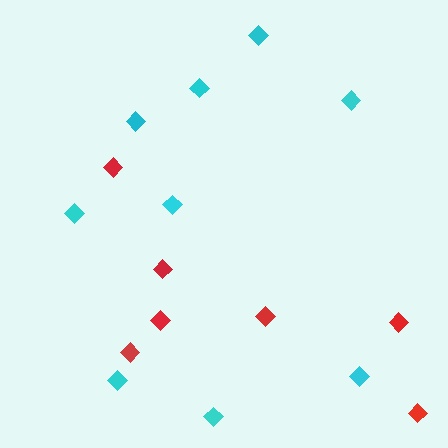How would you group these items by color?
There are 2 groups: one group of red diamonds (7) and one group of cyan diamonds (9).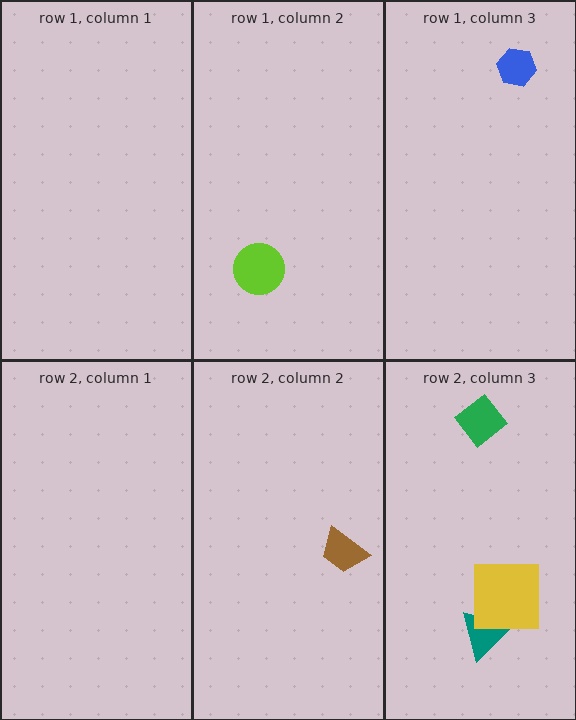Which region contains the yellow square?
The row 2, column 3 region.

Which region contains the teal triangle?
The row 2, column 3 region.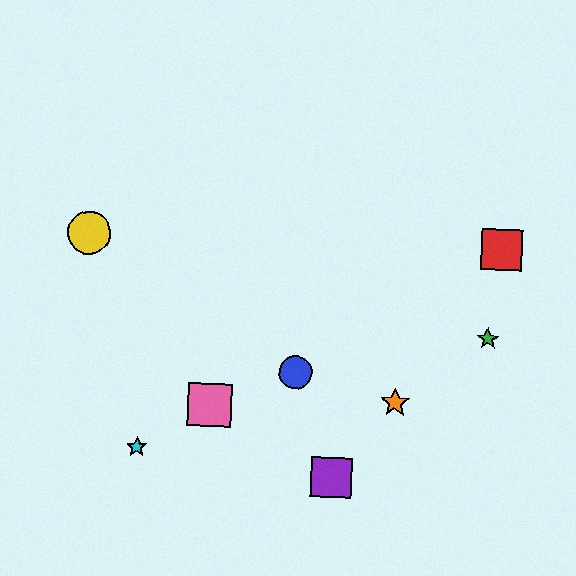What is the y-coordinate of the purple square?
The purple square is at y≈477.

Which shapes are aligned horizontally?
The red square, the yellow circle are aligned horizontally.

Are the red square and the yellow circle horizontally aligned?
Yes, both are at y≈250.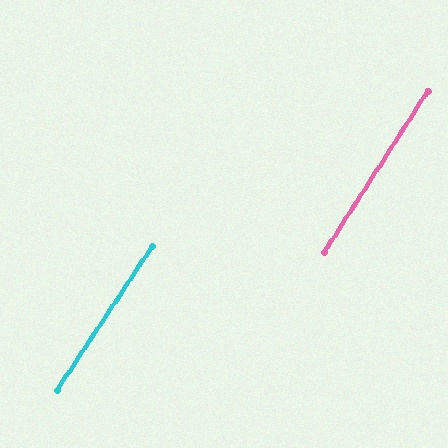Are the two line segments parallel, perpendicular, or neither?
Parallel — their directions differ by only 0.9°.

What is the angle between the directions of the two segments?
Approximately 1 degree.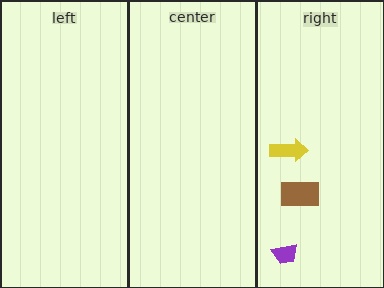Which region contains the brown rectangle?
The right region.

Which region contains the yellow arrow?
The right region.